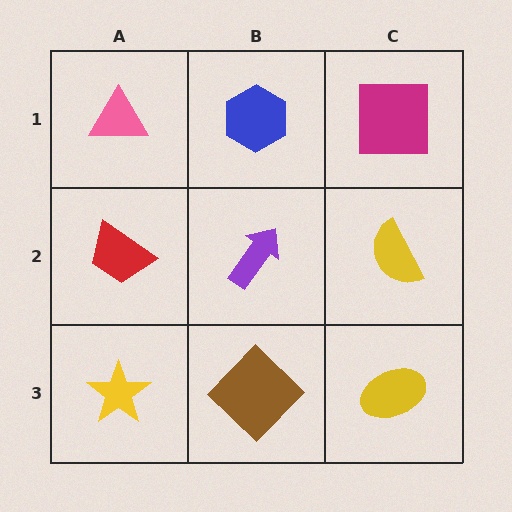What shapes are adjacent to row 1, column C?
A yellow semicircle (row 2, column C), a blue hexagon (row 1, column B).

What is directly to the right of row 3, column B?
A yellow ellipse.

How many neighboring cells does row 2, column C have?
3.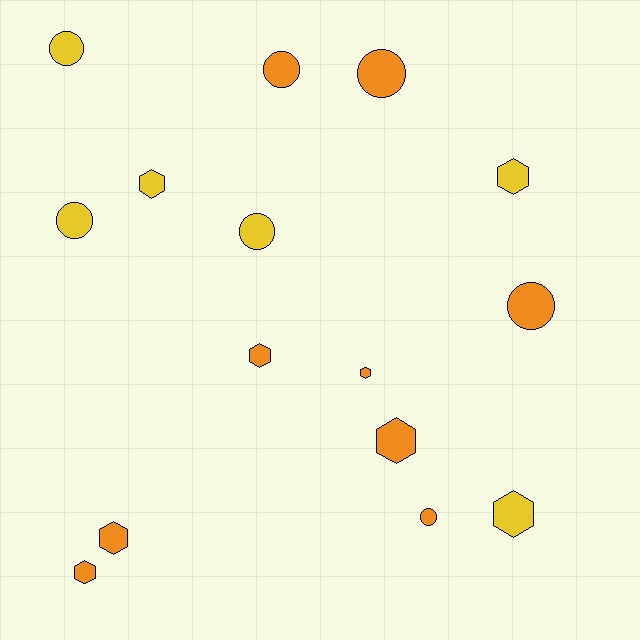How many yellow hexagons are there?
There are 3 yellow hexagons.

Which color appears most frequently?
Orange, with 9 objects.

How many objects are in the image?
There are 15 objects.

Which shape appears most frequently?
Hexagon, with 8 objects.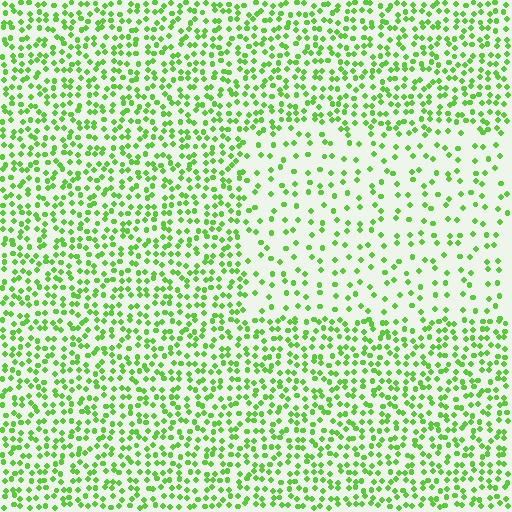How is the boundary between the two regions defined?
The boundary is defined by a change in element density (approximately 2.3x ratio). All elements are the same color, size, and shape.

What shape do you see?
I see a rectangle.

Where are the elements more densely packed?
The elements are more densely packed outside the rectangle boundary.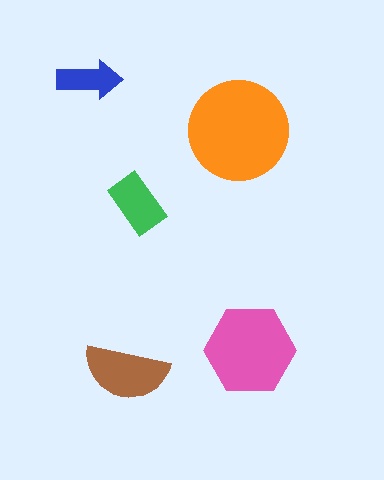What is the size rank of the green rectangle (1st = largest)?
4th.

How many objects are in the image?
There are 5 objects in the image.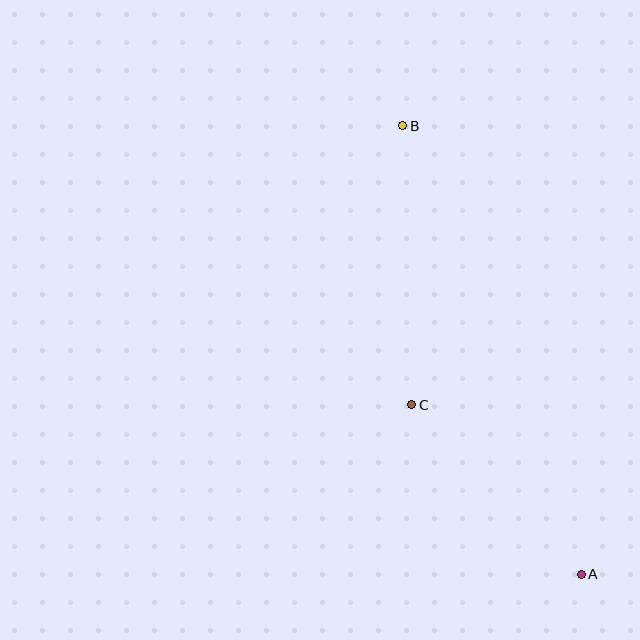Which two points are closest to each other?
Points A and C are closest to each other.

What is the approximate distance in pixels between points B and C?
The distance between B and C is approximately 279 pixels.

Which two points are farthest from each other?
Points A and B are farthest from each other.